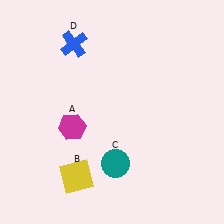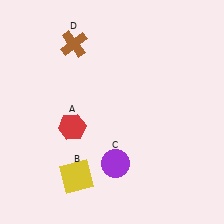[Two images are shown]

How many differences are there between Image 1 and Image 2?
There are 3 differences between the two images.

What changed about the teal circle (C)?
In Image 1, C is teal. In Image 2, it changed to purple.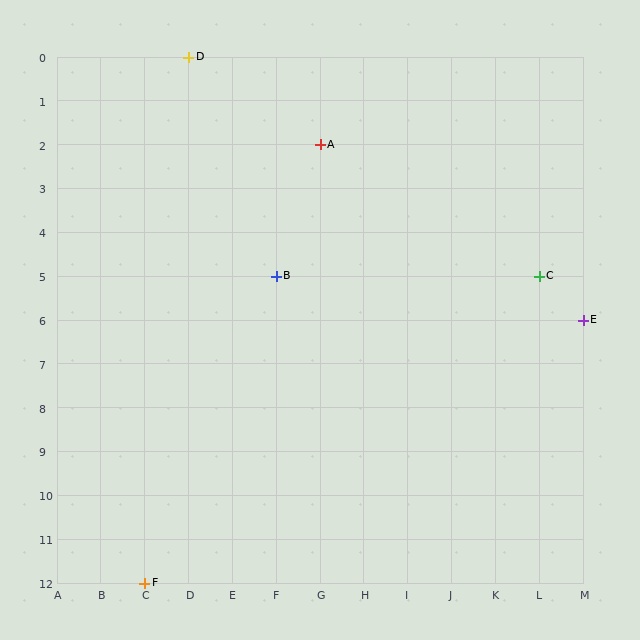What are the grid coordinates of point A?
Point A is at grid coordinates (G, 2).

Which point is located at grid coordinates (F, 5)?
Point B is at (F, 5).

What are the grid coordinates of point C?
Point C is at grid coordinates (L, 5).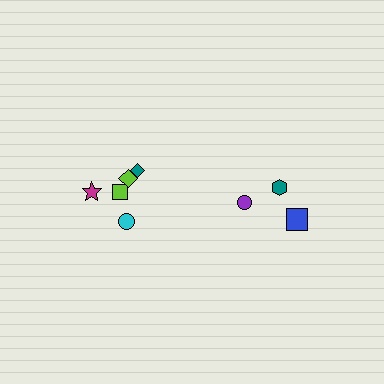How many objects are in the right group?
There are 3 objects.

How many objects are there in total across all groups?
There are 8 objects.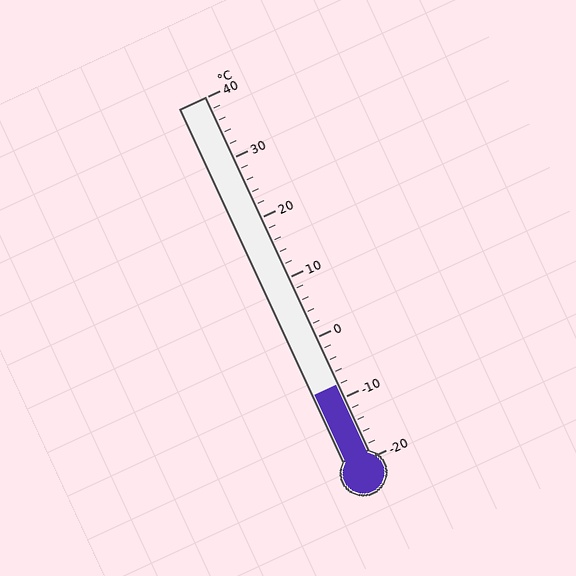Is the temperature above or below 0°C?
The temperature is below 0°C.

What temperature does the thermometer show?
The thermometer shows approximately -8°C.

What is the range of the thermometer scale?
The thermometer scale ranges from -20°C to 40°C.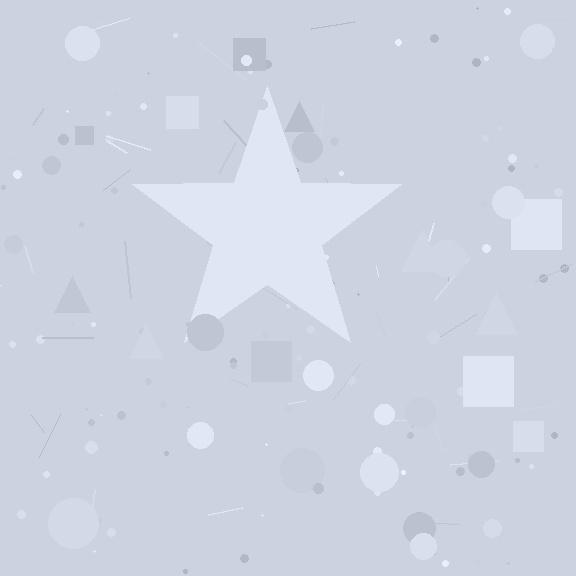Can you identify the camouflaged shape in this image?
The camouflaged shape is a star.